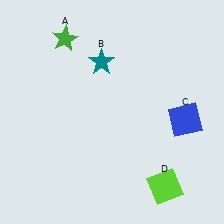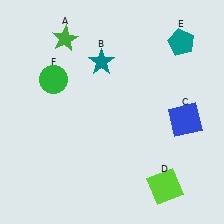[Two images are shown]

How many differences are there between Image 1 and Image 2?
There are 2 differences between the two images.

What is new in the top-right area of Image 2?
A teal pentagon (E) was added in the top-right area of Image 2.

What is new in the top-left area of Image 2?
A green circle (F) was added in the top-left area of Image 2.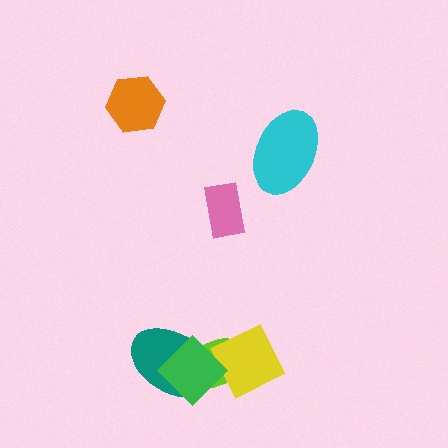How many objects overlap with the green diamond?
3 objects overlap with the green diamond.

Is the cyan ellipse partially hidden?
No, no other shape covers it.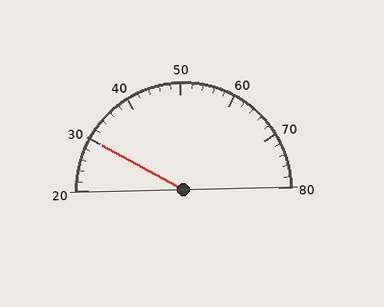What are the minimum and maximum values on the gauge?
The gauge ranges from 20 to 80.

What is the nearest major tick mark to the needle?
The nearest major tick mark is 30.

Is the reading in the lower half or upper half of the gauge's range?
The reading is in the lower half of the range (20 to 80).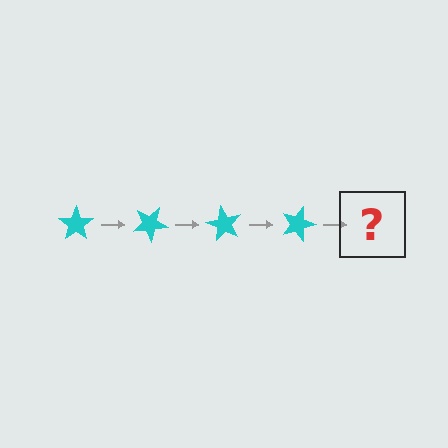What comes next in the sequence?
The next element should be a cyan star rotated 120 degrees.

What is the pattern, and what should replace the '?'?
The pattern is that the star rotates 30 degrees each step. The '?' should be a cyan star rotated 120 degrees.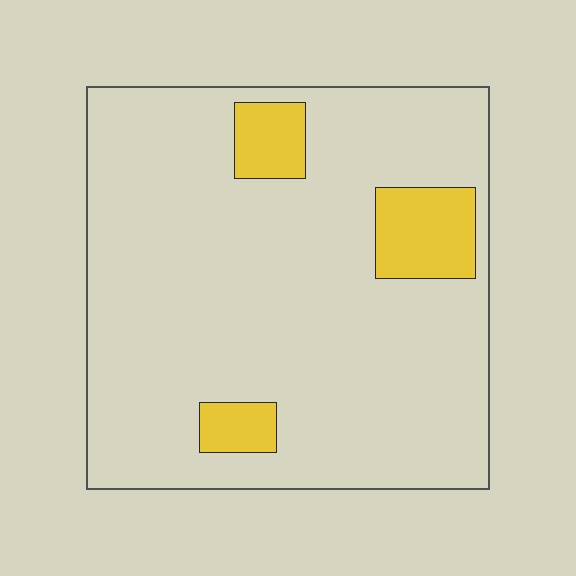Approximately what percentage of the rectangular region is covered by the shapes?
Approximately 10%.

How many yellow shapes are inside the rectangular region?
3.